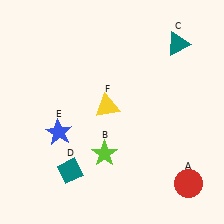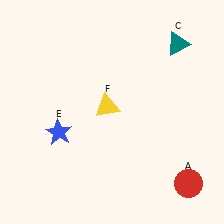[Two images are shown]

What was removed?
The teal diamond (D), the lime star (B) were removed in Image 2.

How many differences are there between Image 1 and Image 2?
There are 2 differences between the two images.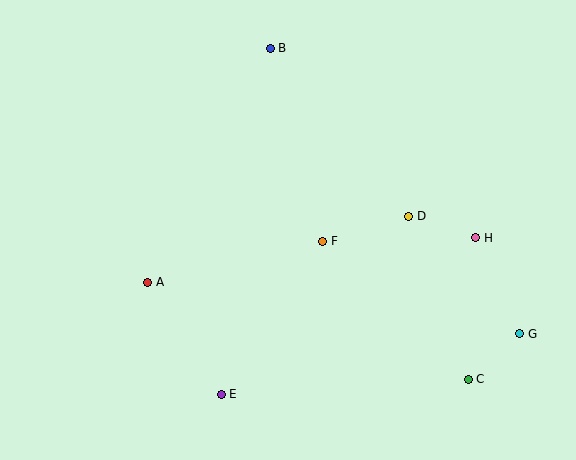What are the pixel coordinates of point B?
Point B is at (270, 48).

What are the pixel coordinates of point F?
Point F is at (323, 241).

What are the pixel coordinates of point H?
Point H is at (476, 238).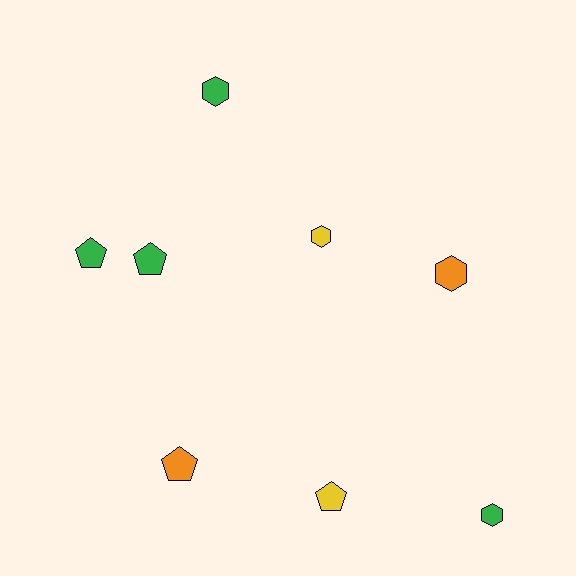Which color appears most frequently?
Green, with 4 objects.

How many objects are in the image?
There are 8 objects.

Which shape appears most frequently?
Pentagon, with 4 objects.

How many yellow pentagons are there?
There is 1 yellow pentagon.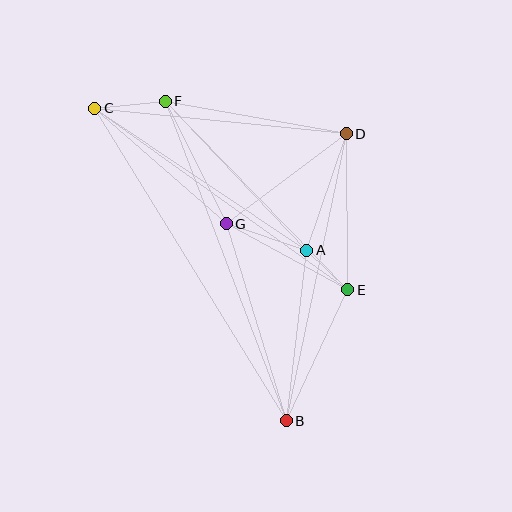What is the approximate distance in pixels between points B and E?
The distance between B and E is approximately 145 pixels.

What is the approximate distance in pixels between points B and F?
The distance between B and F is approximately 342 pixels.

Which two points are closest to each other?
Points A and E are closest to each other.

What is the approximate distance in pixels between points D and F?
The distance between D and F is approximately 184 pixels.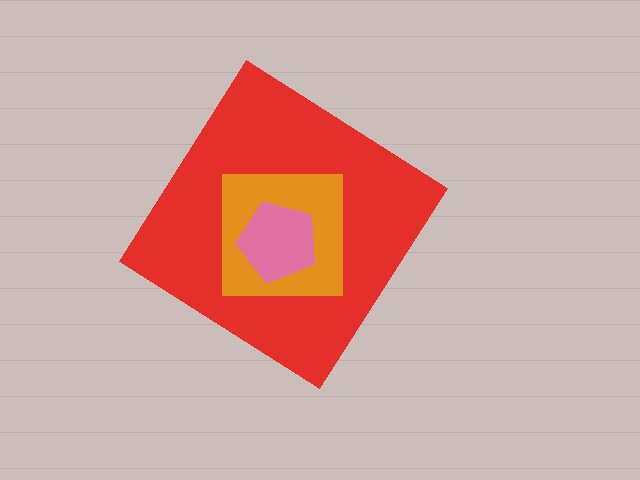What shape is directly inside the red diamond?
The orange square.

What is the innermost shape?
The pink pentagon.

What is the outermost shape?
The red diamond.